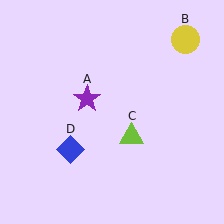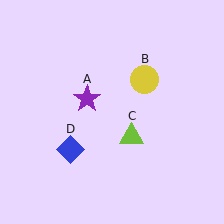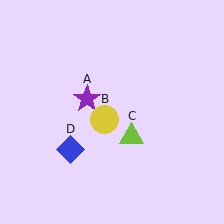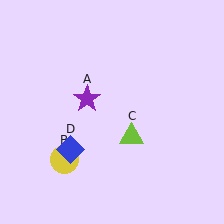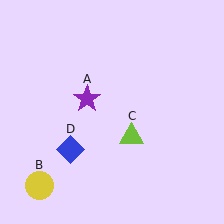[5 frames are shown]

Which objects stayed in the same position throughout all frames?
Purple star (object A) and lime triangle (object C) and blue diamond (object D) remained stationary.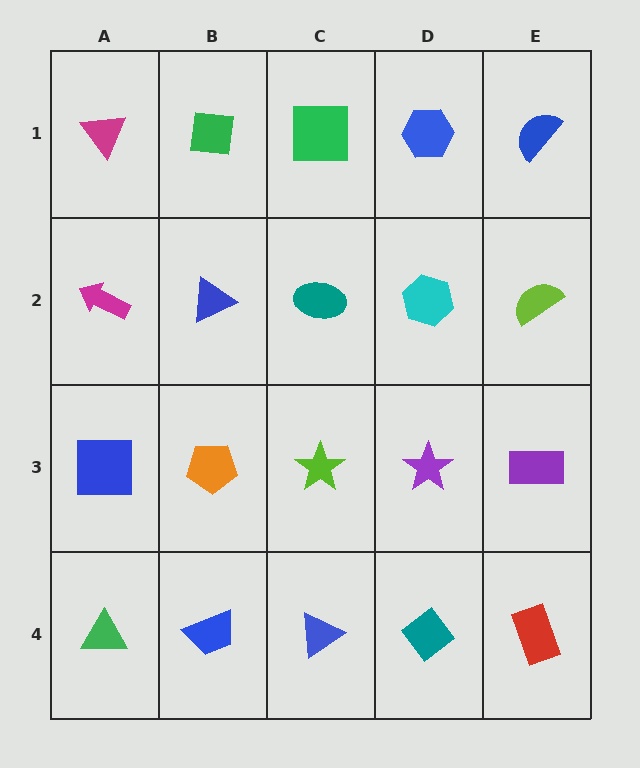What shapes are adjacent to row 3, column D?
A cyan hexagon (row 2, column D), a teal diamond (row 4, column D), a lime star (row 3, column C), a purple rectangle (row 3, column E).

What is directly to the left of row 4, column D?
A blue triangle.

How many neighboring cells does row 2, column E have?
3.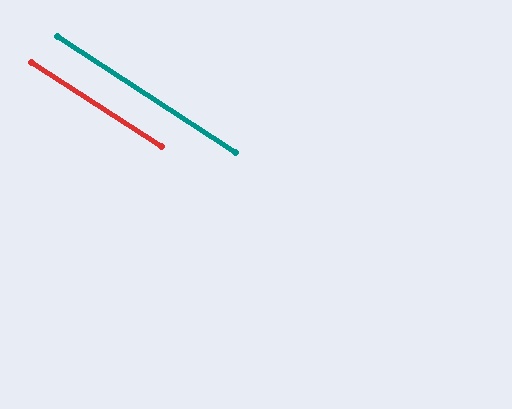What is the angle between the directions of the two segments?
Approximately 0 degrees.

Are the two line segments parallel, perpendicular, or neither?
Parallel — their directions differ by only 0.3°.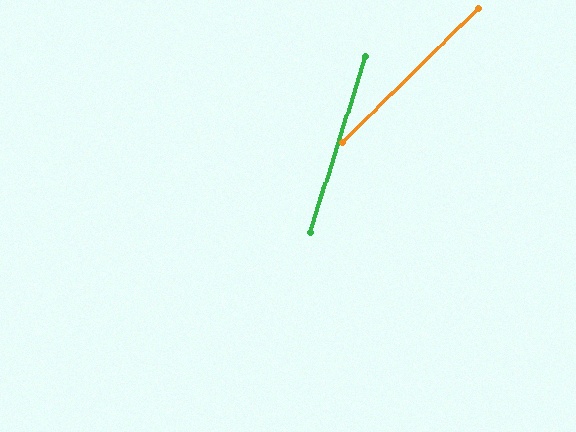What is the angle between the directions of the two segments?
Approximately 28 degrees.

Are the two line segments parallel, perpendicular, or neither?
Neither parallel nor perpendicular — they differ by about 28°.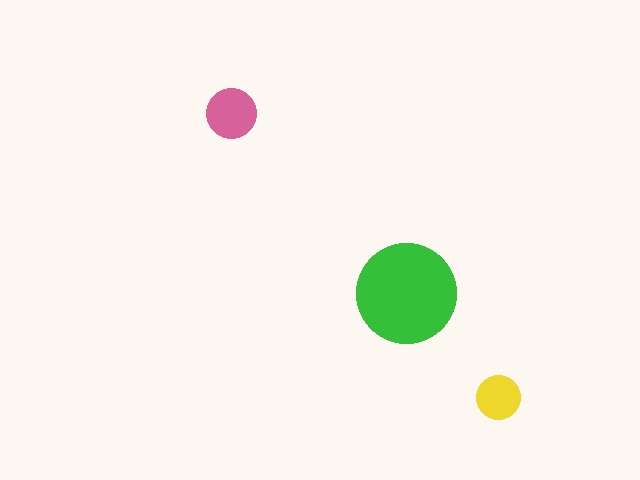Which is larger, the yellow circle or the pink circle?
The pink one.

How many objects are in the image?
There are 3 objects in the image.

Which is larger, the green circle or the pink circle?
The green one.